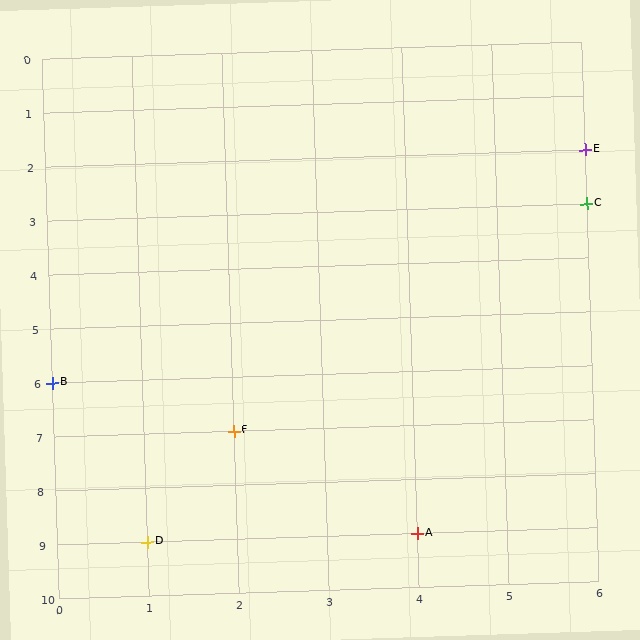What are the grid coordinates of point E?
Point E is at grid coordinates (6, 2).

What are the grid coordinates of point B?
Point B is at grid coordinates (0, 6).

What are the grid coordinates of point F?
Point F is at grid coordinates (2, 7).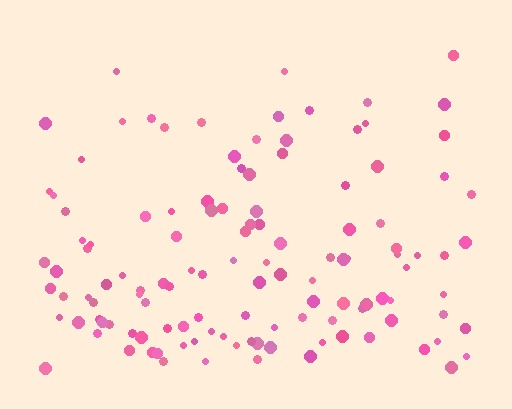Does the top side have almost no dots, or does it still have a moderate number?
Still a moderate number, just noticeably fewer than the bottom.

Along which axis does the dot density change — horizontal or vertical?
Vertical.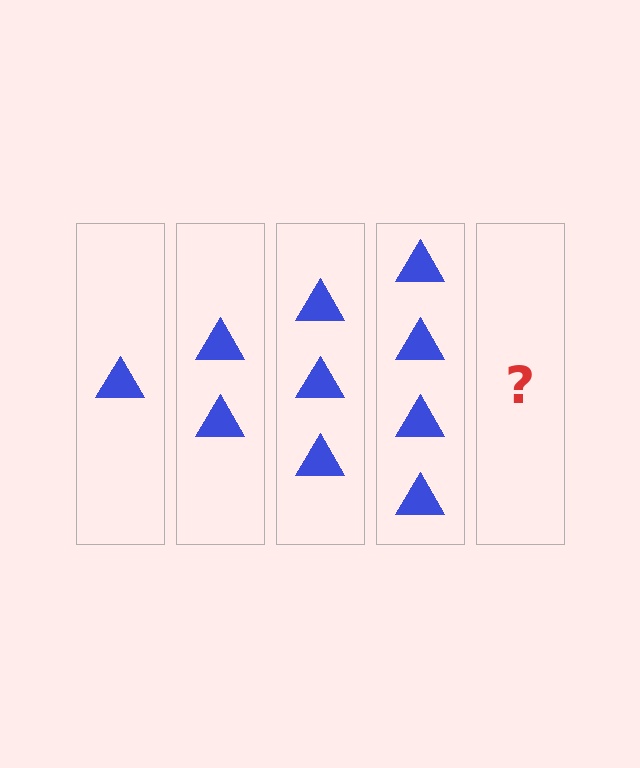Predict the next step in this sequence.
The next step is 5 triangles.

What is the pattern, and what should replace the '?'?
The pattern is that each step adds one more triangle. The '?' should be 5 triangles.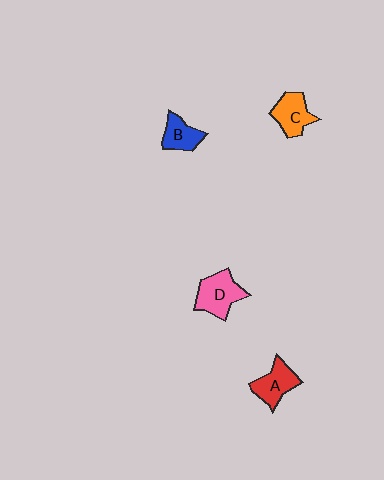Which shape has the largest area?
Shape D (pink).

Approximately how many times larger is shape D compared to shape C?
Approximately 1.2 times.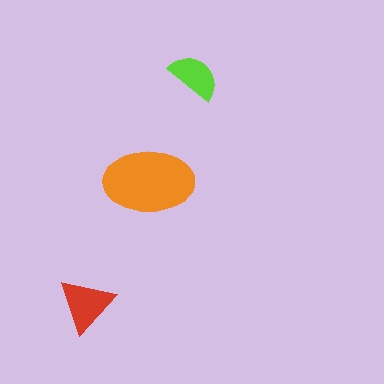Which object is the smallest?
The lime semicircle.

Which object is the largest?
The orange ellipse.